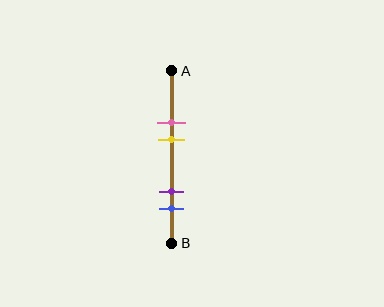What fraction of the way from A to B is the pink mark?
The pink mark is approximately 30% (0.3) of the way from A to B.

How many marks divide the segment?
There are 4 marks dividing the segment.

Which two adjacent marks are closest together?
The pink and yellow marks are the closest adjacent pair.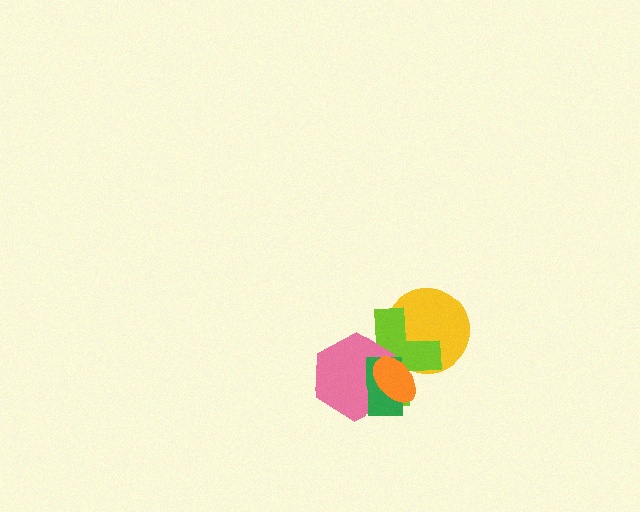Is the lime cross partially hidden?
Yes, it is partially covered by another shape.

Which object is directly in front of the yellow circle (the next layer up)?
The lime cross is directly in front of the yellow circle.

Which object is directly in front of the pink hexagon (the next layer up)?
The green rectangle is directly in front of the pink hexagon.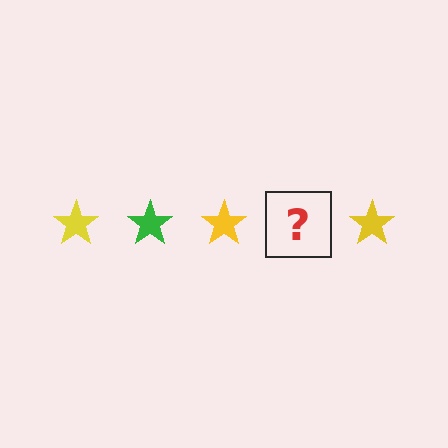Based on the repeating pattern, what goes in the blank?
The blank should be a green star.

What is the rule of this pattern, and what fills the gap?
The rule is that the pattern cycles through yellow, green stars. The gap should be filled with a green star.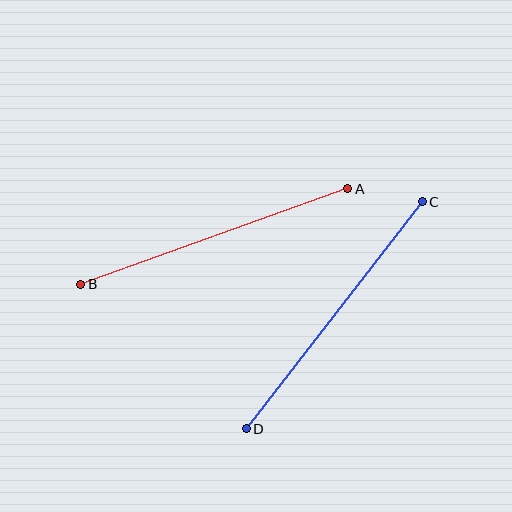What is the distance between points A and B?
The distance is approximately 284 pixels.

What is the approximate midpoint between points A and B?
The midpoint is at approximately (214, 237) pixels.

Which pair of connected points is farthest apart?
Points C and D are farthest apart.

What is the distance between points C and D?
The distance is approximately 287 pixels.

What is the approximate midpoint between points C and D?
The midpoint is at approximately (334, 315) pixels.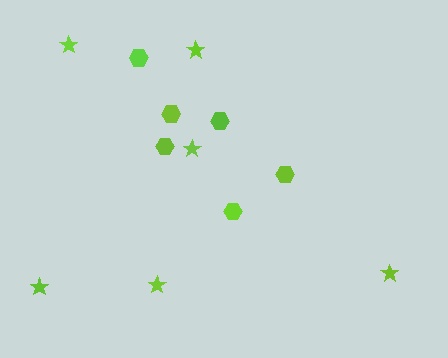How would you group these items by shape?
There are 2 groups: one group of stars (6) and one group of hexagons (6).